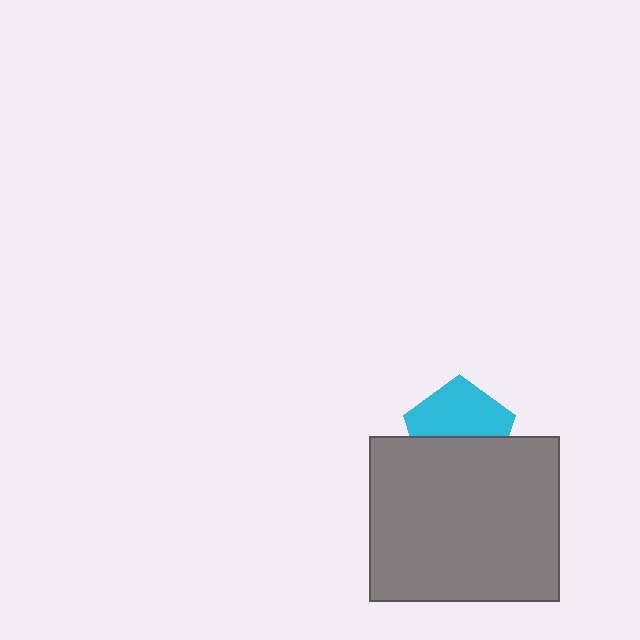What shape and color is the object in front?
The object in front is a gray rectangle.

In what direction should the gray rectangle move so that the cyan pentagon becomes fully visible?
The gray rectangle should move down. That is the shortest direction to clear the overlap and leave the cyan pentagon fully visible.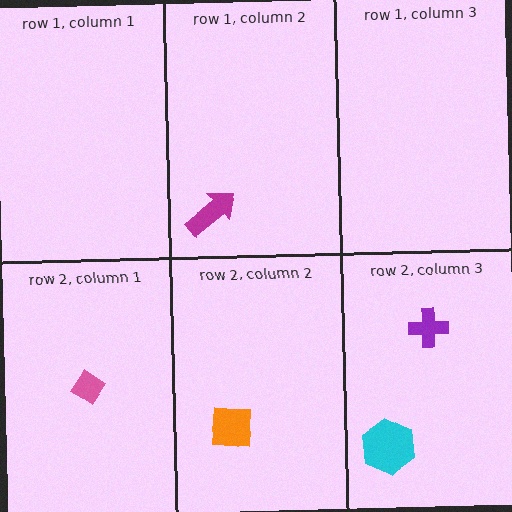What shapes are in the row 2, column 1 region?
The pink diamond.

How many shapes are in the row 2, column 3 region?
2.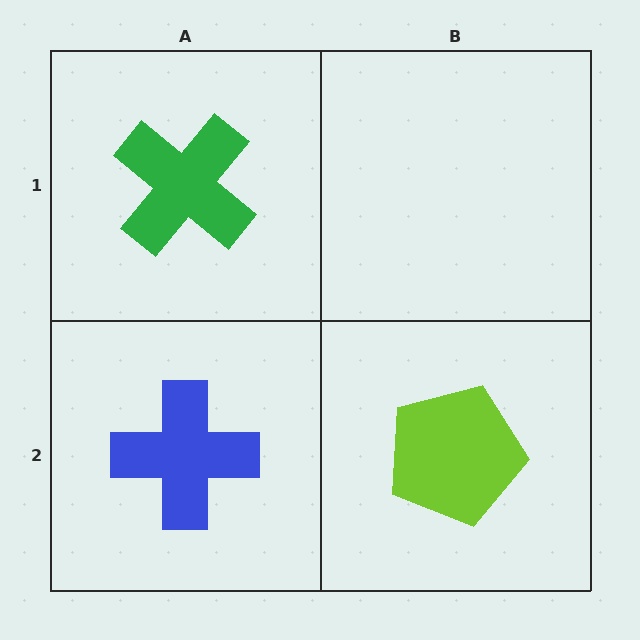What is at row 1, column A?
A green cross.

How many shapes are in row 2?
2 shapes.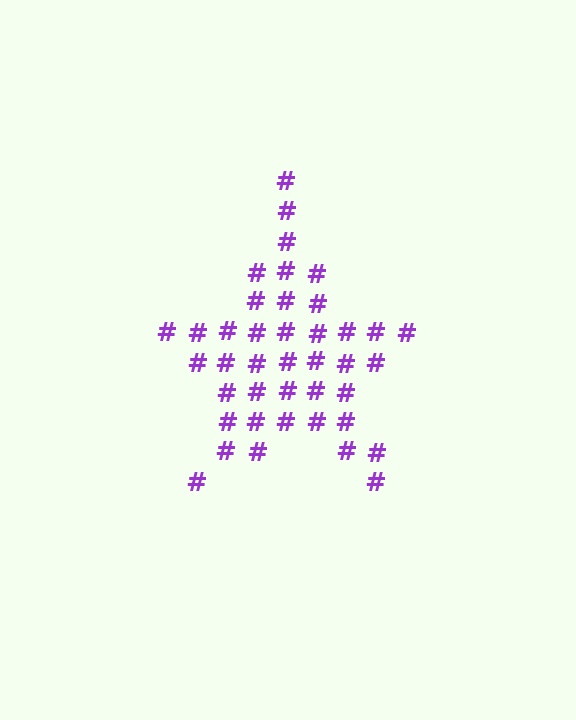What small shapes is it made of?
It is made of small hash symbols.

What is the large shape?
The large shape is a star.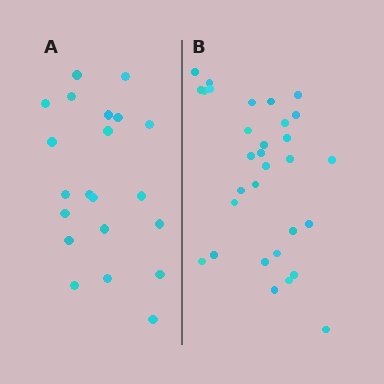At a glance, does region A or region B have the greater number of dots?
Region B (the right region) has more dots.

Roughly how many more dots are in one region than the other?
Region B has roughly 10 or so more dots than region A.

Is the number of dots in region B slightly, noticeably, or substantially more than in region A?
Region B has substantially more. The ratio is roughly 1.5 to 1.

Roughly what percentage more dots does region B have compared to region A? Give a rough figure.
About 50% more.